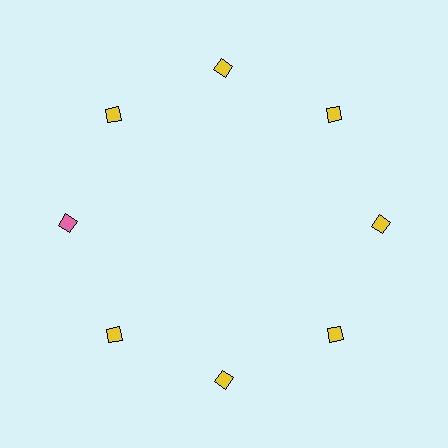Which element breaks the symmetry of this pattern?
The pink diamond at roughly the 9 o'clock position breaks the symmetry. All other shapes are yellow diamonds.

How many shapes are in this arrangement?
There are 8 shapes arranged in a ring pattern.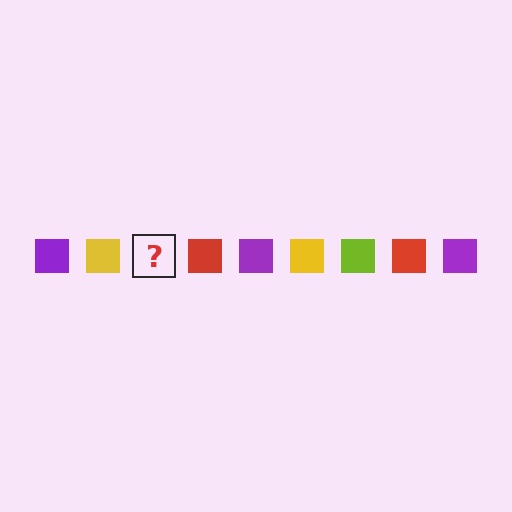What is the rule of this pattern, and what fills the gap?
The rule is that the pattern cycles through purple, yellow, lime, red squares. The gap should be filled with a lime square.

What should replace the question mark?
The question mark should be replaced with a lime square.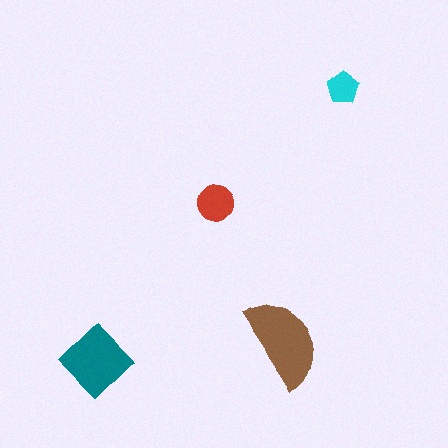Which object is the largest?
The brown semicircle.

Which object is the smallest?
The cyan pentagon.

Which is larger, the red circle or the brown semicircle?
The brown semicircle.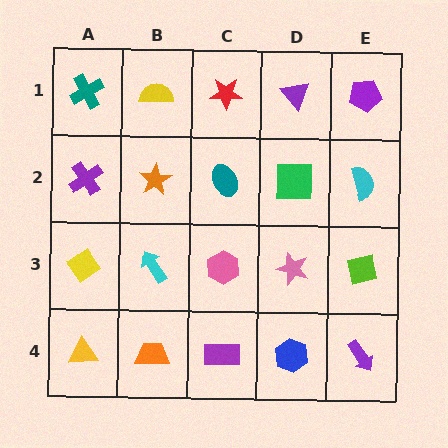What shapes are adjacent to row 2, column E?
A purple pentagon (row 1, column E), a lime square (row 3, column E), a green square (row 2, column D).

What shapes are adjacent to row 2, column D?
A purple triangle (row 1, column D), a pink star (row 3, column D), a teal ellipse (row 2, column C), a cyan semicircle (row 2, column E).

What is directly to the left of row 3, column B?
A yellow diamond.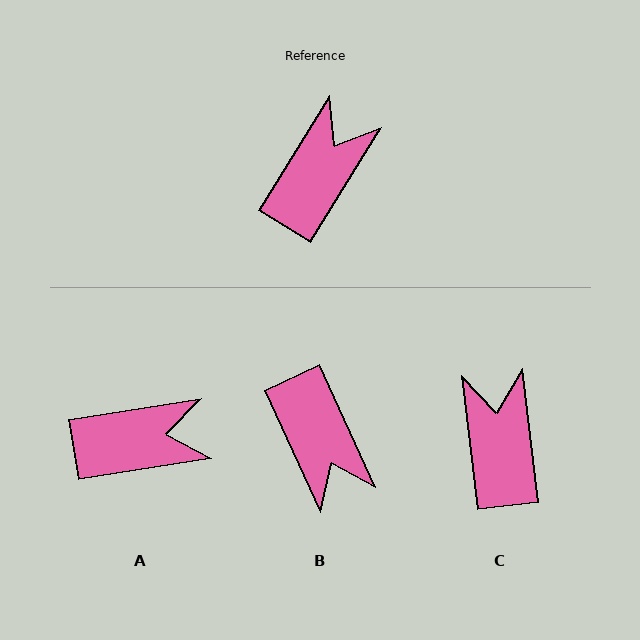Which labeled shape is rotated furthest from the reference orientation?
B, about 123 degrees away.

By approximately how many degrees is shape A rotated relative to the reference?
Approximately 49 degrees clockwise.